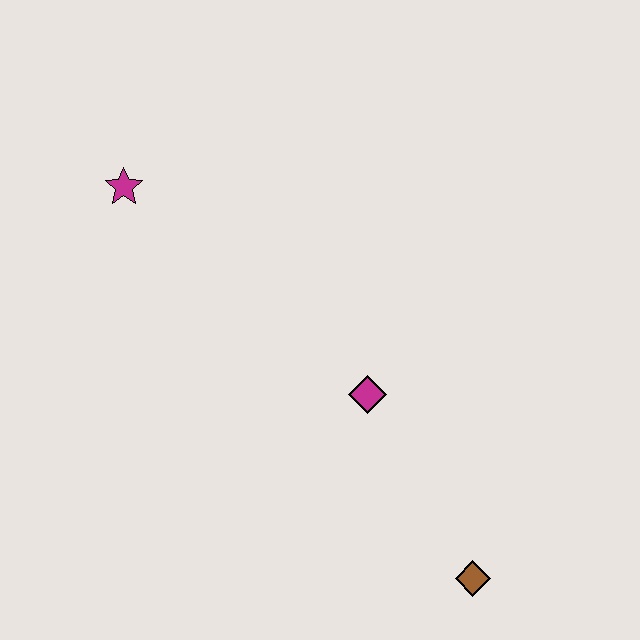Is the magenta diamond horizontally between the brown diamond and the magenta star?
Yes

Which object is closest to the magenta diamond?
The brown diamond is closest to the magenta diamond.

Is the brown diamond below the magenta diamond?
Yes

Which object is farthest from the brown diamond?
The magenta star is farthest from the brown diamond.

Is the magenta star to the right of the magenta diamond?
No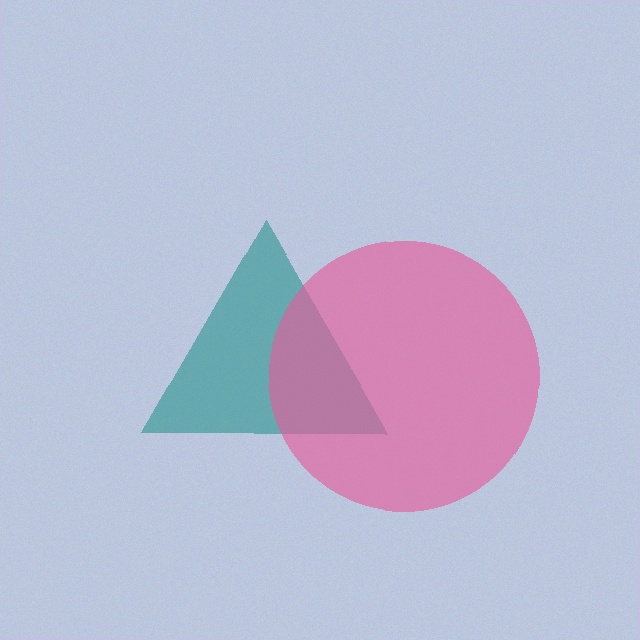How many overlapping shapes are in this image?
There are 2 overlapping shapes in the image.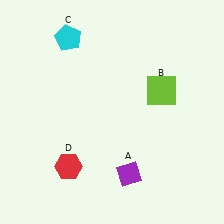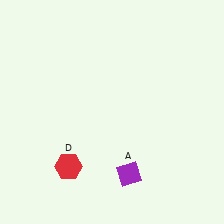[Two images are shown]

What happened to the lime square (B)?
The lime square (B) was removed in Image 2. It was in the top-right area of Image 1.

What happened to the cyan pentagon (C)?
The cyan pentagon (C) was removed in Image 2. It was in the top-left area of Image 1.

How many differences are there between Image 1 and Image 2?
There are 2 differences between the two images.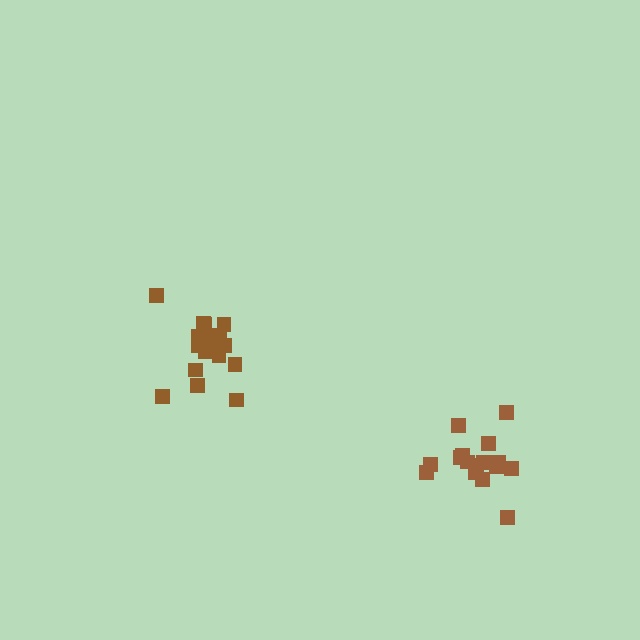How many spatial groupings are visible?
There are 2 spatial groupings.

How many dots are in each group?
Group 1: 17 dots, Group 2: 16 dots (33 total).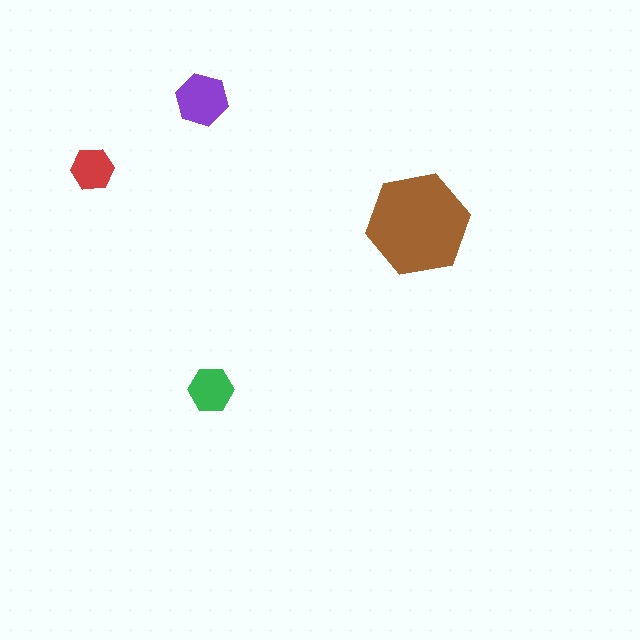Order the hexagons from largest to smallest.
the brown one, the purple one, the green one, the red one.